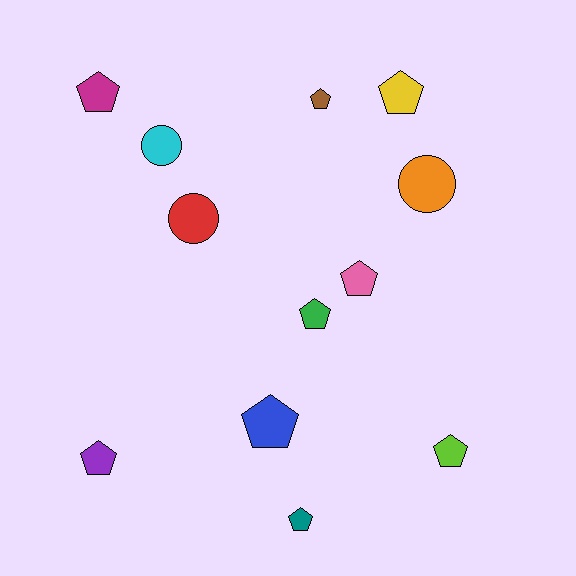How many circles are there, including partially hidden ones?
There are 3 circles.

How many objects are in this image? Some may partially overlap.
There are 12 objects.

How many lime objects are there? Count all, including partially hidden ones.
There is 1 lime object.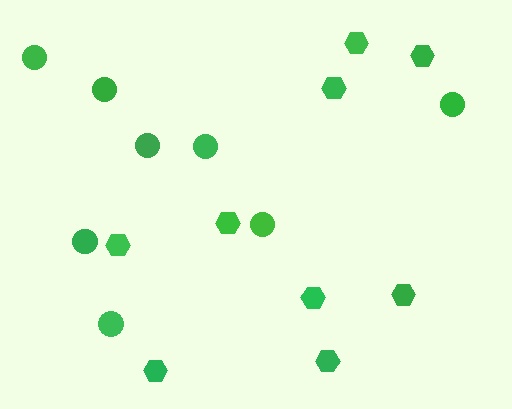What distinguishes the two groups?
There are 2 groups: one group of hexagons (9) and one group of circles (8).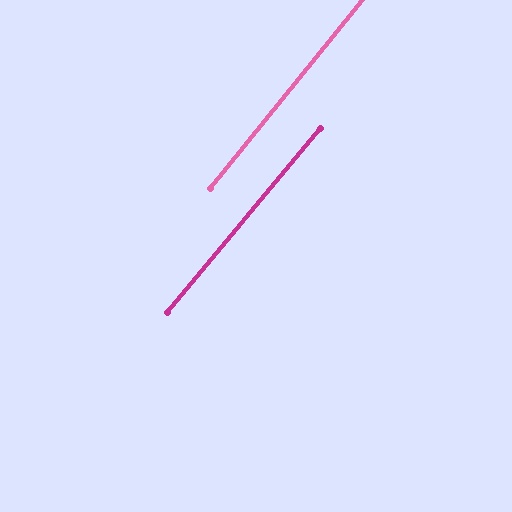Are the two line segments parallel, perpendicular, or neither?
Parallel — their directions differ by only 1.1°.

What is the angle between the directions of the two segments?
Approximately 1 degree.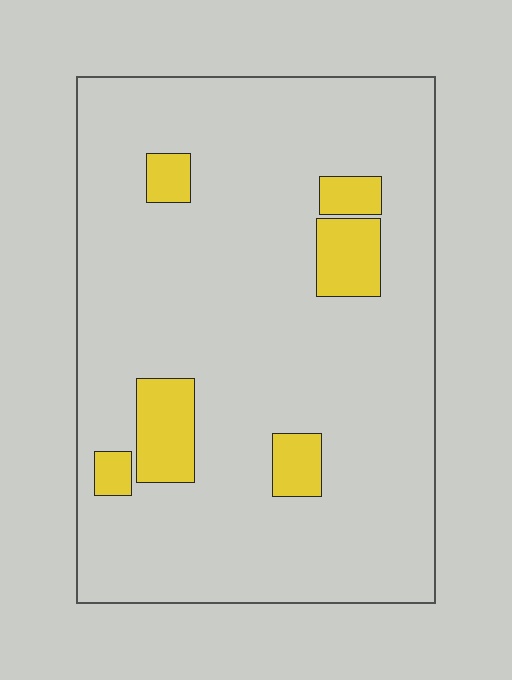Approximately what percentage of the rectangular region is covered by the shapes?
Approximately 10%.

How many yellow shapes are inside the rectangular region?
6.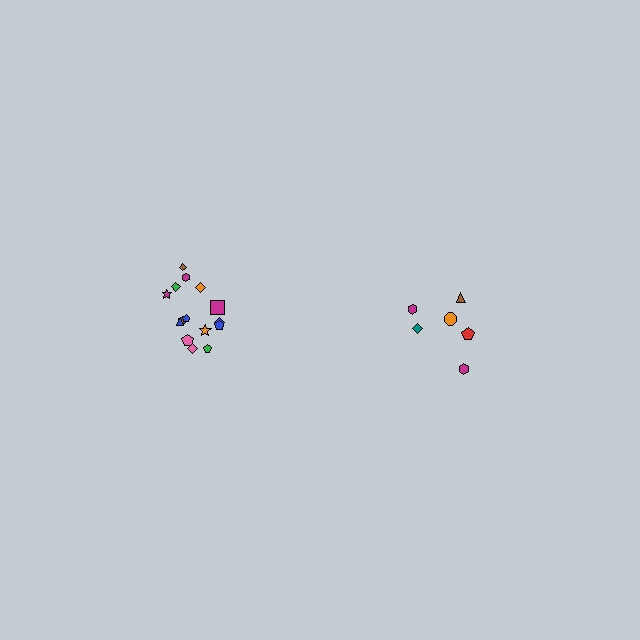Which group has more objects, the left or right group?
The left group.